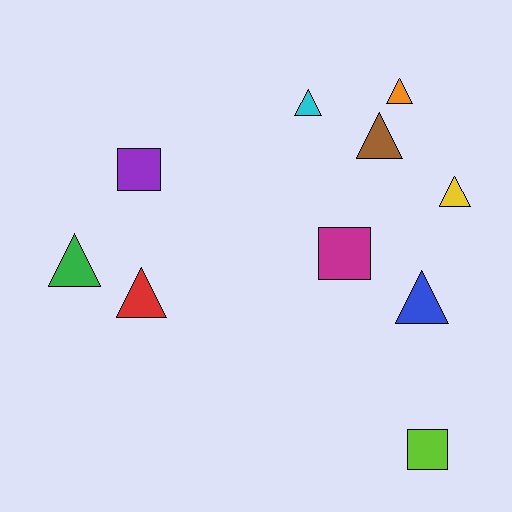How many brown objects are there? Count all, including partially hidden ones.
There is 1 brown object.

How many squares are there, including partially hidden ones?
There are 3 squares.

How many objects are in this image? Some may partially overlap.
There are 10 objects.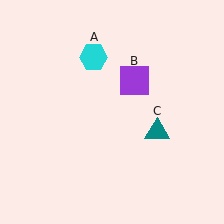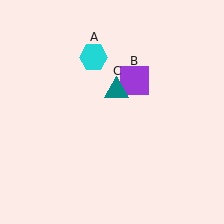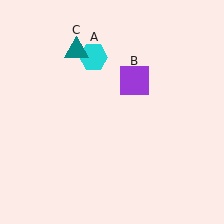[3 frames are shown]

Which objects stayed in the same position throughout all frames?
Cyan hexagon (object A) and purple square (object B) remained stationary.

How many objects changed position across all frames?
1 object changed position: teal triangle (object C).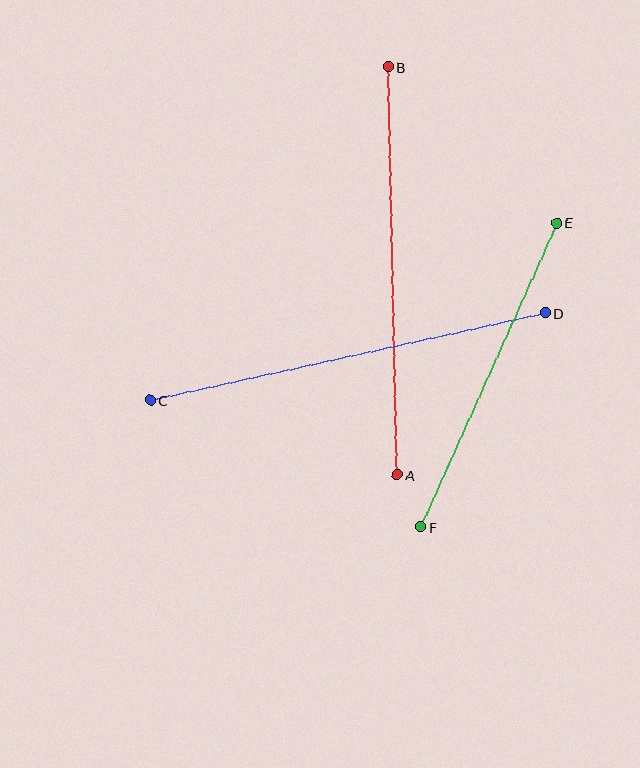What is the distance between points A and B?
The distance is approximately 408 pixels.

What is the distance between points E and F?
The distance is approximately 333 pixels.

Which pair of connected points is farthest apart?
Points A and B are farthest apart.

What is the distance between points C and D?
The distance is approximately 405 pixels.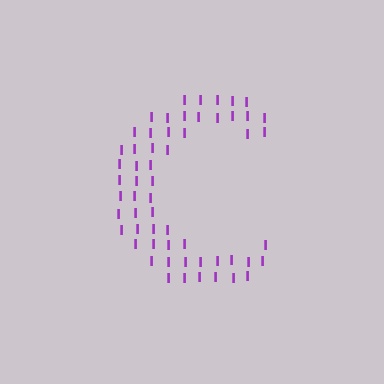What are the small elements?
The small elements are letter I's.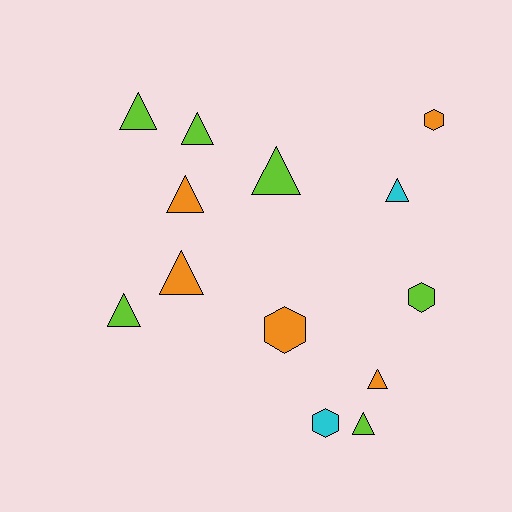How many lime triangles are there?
There are 5 lime triangles.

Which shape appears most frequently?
Triangle, with 9 objects.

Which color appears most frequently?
Lime, with 6 objects.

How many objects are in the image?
There are 13 objects.